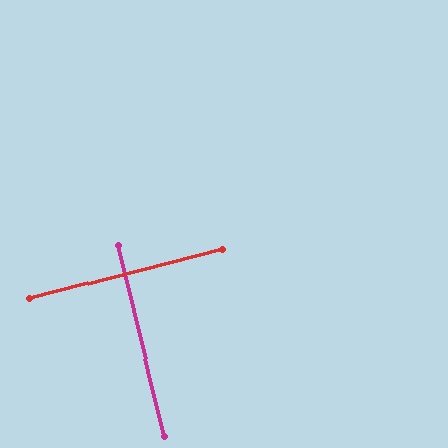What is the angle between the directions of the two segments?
Approximately 89 degrees.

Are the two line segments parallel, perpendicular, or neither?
Perpendicular — they meet at approximately 89°.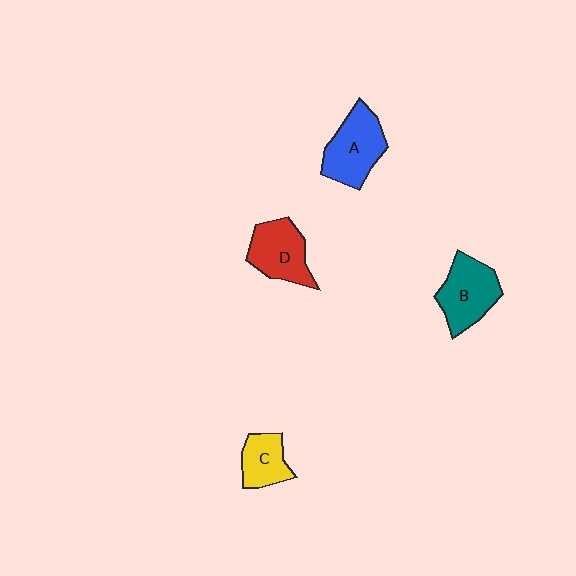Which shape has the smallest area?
Shape C (yellow).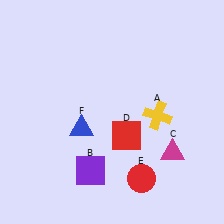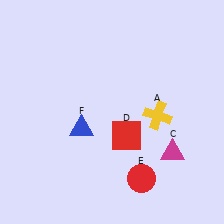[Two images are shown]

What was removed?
The purple square (B) was removed in Image 2.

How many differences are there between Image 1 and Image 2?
There is 1 difference between the two images.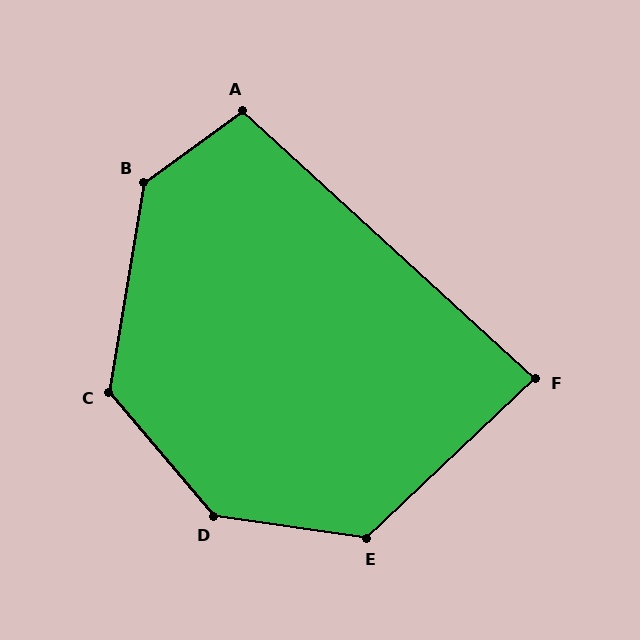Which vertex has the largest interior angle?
D, at approximately 138 degrees.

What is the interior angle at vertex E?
Approximately 128 degrees (obtuse).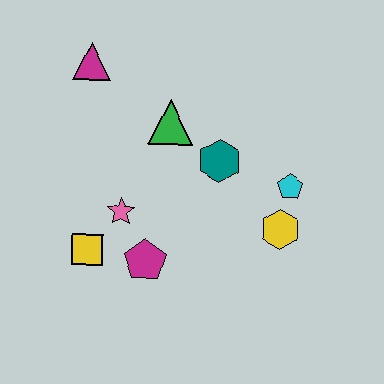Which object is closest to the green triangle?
The teal hexagon is closest to the green triangle.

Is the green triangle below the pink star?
No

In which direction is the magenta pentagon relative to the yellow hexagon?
The magenta pentagon is to the left of the yellow hexagon.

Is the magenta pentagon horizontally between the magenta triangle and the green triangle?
Yes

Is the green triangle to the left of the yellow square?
No